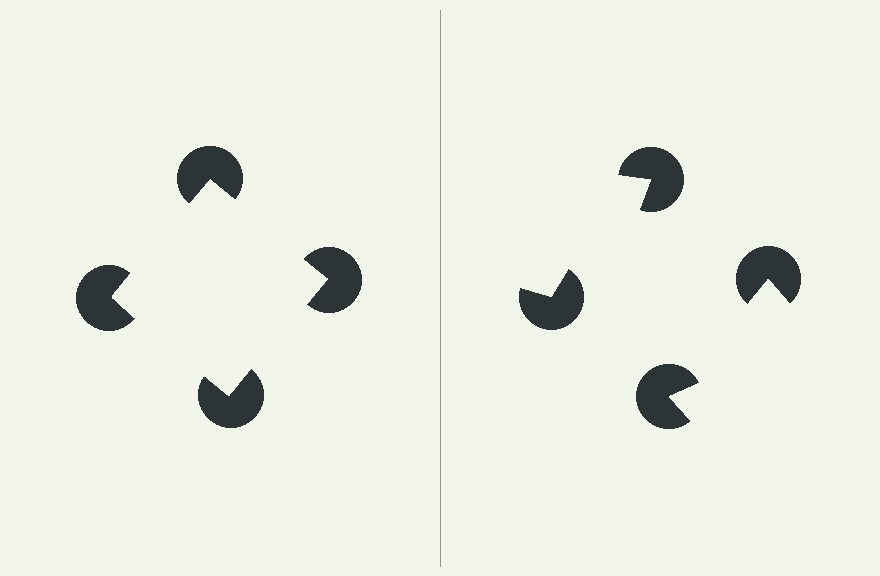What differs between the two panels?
The pac-man discs are positioned identically on both sides; only the wedge orientations differ. On the left they align to a square; on the right they are misaligned.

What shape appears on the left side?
An illusory square.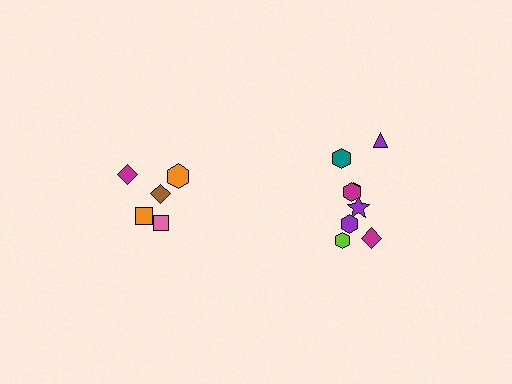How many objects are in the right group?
There are 8 objects.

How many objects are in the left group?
There are 5 objects.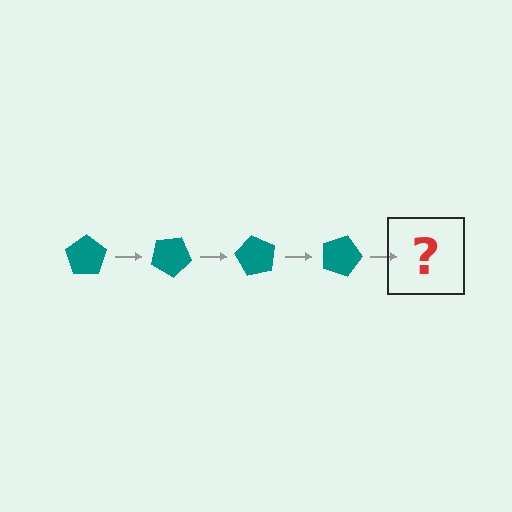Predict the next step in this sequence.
The next step is a teal pentagon rotated 120 degrees.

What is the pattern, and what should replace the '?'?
The pattern is that the pentagon rotates 30 degrees each step. The '?' should be a teal pentagon rotated 120 degrees.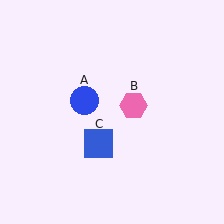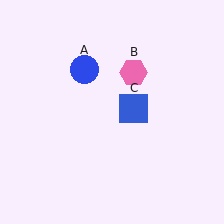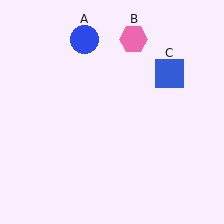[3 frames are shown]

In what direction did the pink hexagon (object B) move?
The pink hexagon (object B) moved up.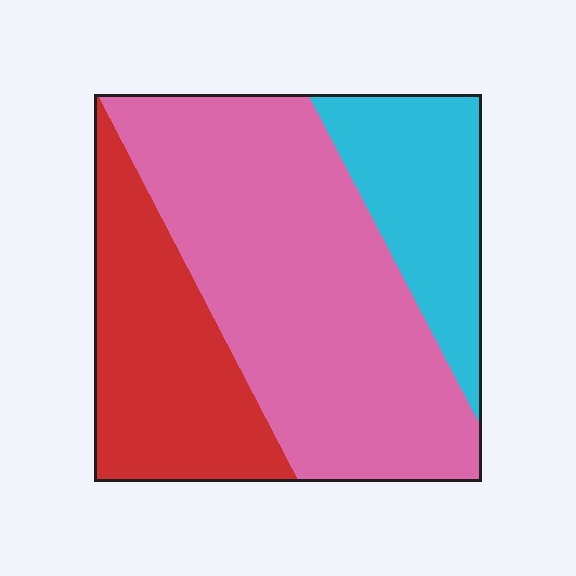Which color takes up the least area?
Cyan, at roughly 20%.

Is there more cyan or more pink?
Pink.